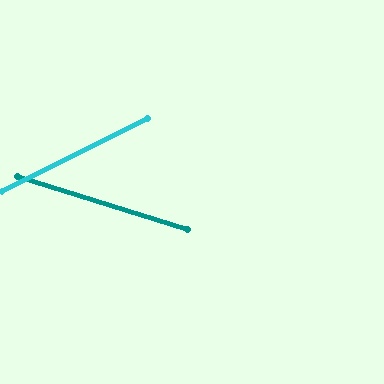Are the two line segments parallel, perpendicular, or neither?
Neither parallel nor perpendicular — they differ by about 44°.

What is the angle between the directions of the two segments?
Approximately 44 degrees.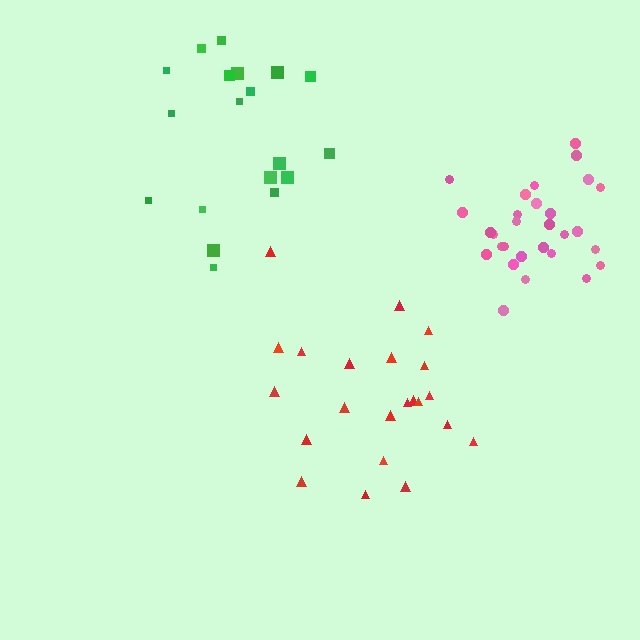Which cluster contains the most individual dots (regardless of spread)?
Pink (29).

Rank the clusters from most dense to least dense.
pink, green, red.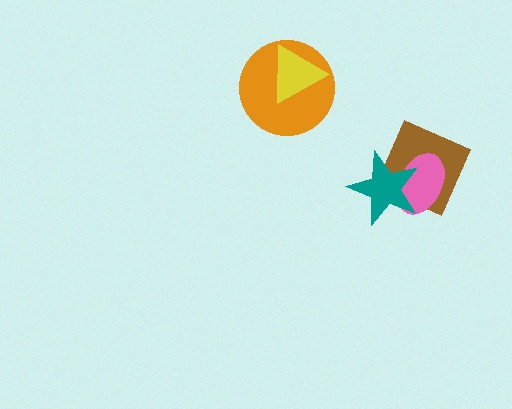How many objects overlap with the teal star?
2 objects overlap with the teal star.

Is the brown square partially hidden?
Yes, it is partially covered by another shape.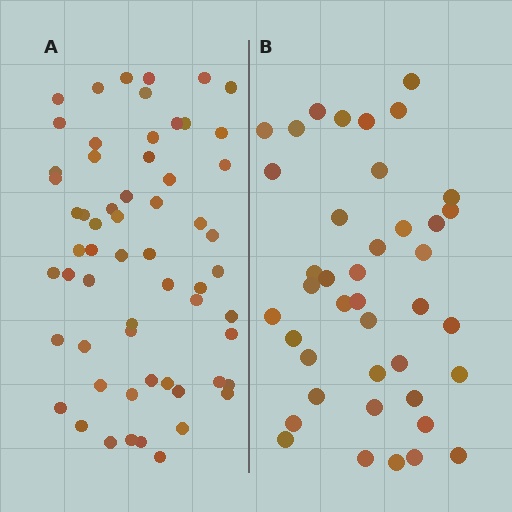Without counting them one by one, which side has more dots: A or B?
Region A (the left region) has more dots.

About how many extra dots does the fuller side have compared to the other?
Region A has approximately 20 more dots than region B.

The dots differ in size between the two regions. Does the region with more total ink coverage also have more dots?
No. Region B has more total ink coverage because its dots are larger, but region A actually contains more individual dots. Total area can be misleading — the number of items is what matters here.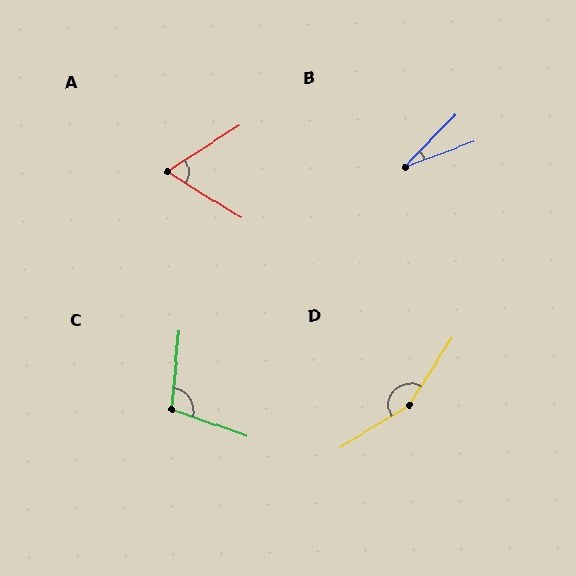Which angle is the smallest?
B, at approximately 26 degrees.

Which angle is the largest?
D, at approximately 154 degrees.